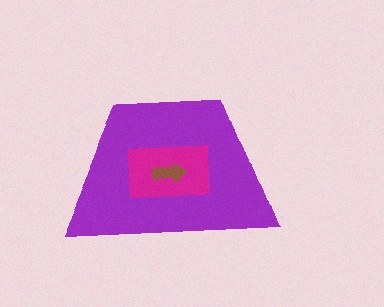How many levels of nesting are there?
3.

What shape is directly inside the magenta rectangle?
The brown arrow.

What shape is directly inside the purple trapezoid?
The magenta rectangle.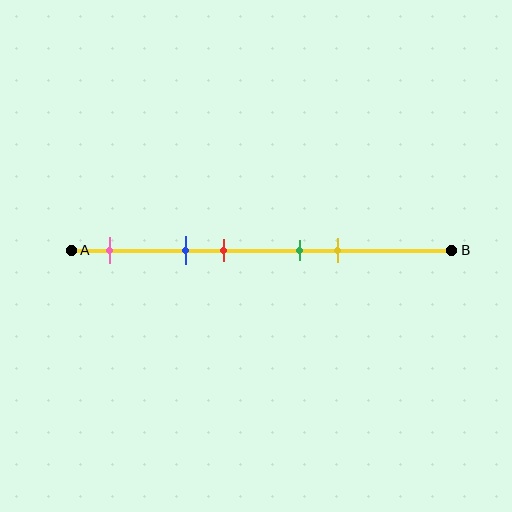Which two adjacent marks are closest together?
The green and yellow marks are the closest adjacent pair.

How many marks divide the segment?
There are 5 marks dividing the segment.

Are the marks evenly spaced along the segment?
No, the marks are not evenly spaced.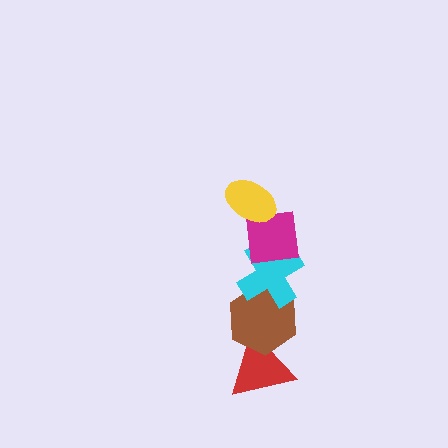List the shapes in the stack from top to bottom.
From top to bottom: the yellow ellipse, the magenta square, the cyan cross, the brown hexagon, the red triangle.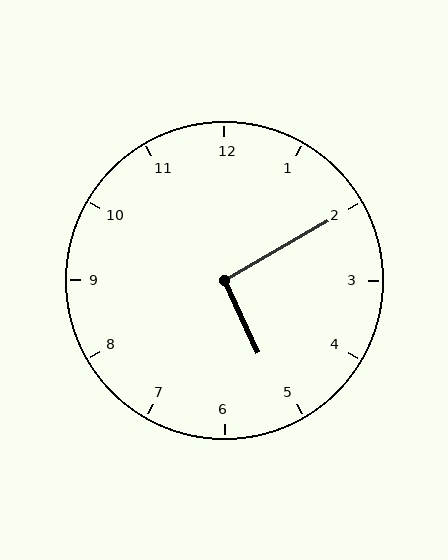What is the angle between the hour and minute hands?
Approximately 95 degrees.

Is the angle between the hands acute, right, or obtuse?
It is right.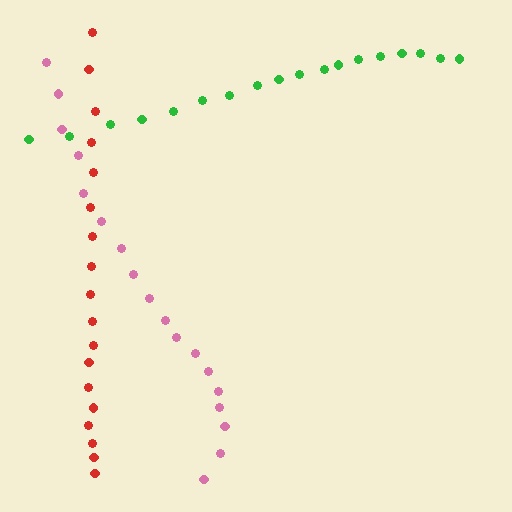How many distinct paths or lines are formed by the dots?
There are 3 distinct paths.